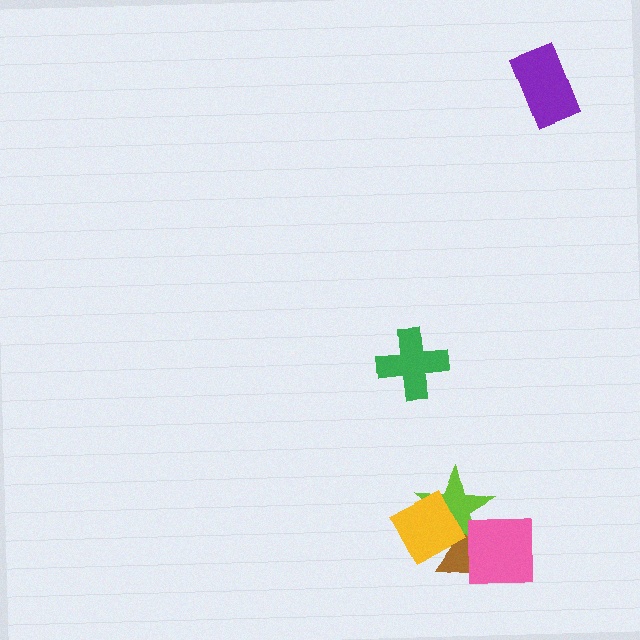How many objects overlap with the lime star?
3 objects overlap with the lime star.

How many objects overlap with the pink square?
2 objects overlap with the pink square.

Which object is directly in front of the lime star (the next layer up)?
The yellow square is directly in front of the lime star.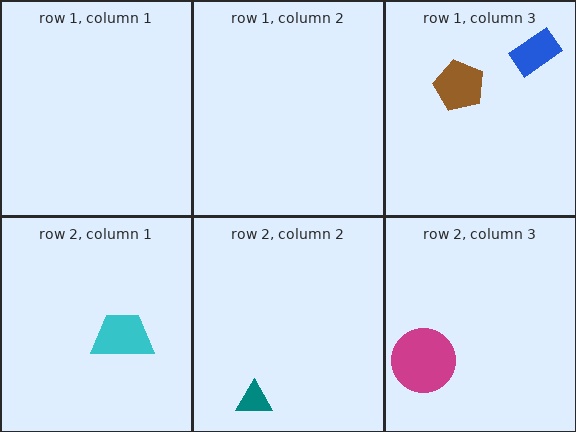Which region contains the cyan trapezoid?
The row 2, column 1 region.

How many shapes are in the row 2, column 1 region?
1.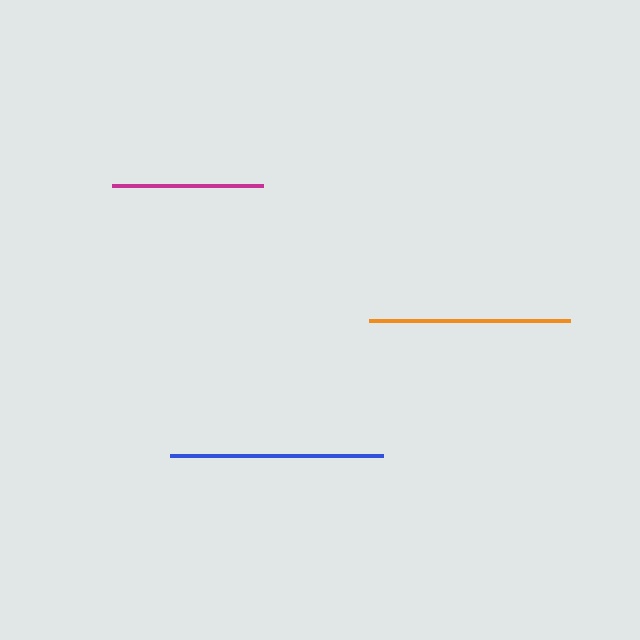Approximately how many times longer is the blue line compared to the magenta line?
The blue line is approximately 1.4 times the length of the magenta line.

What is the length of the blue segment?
The blue segment is approximately 213 pixels long.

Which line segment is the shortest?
The magenta line is the shortest at approximately 151 pixels.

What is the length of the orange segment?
The orange segment is approximately 201 pixels long.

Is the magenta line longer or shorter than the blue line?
The blue line is longer than the magenta line.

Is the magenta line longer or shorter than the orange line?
The orange line is longer than the magenta line.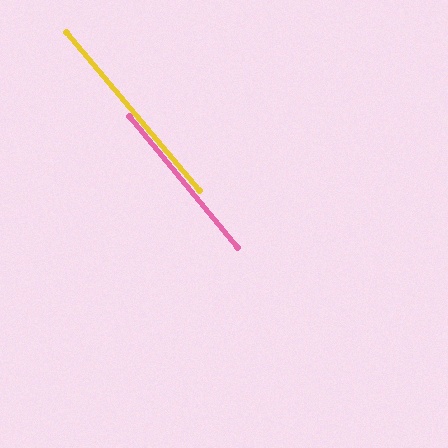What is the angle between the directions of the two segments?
Approximately 0 degrees.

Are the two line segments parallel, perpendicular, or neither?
Parallel — their directions differ by only 0.2°.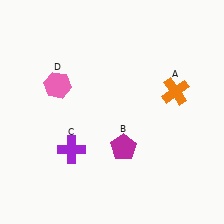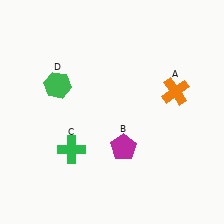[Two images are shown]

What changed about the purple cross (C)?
In Image 1, C is purple. In Image 2, it changed to green.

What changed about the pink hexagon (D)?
In Image 1, D is pink. In Image 2, it changed to green.